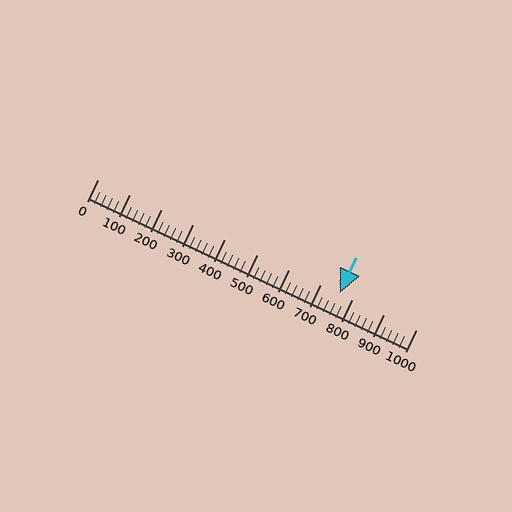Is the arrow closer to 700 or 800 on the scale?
The arrow is closer to 800.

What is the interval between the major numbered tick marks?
The major tick marks are spaced 100 units apart.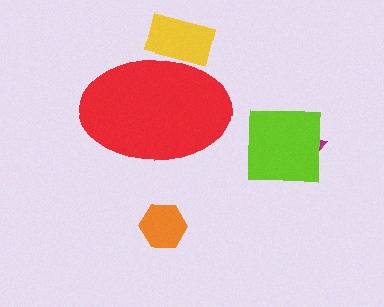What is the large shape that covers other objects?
A red ellipse.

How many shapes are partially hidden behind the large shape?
1 shape is partially hidden.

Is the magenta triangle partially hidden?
No, the magenta triangle is fully visible.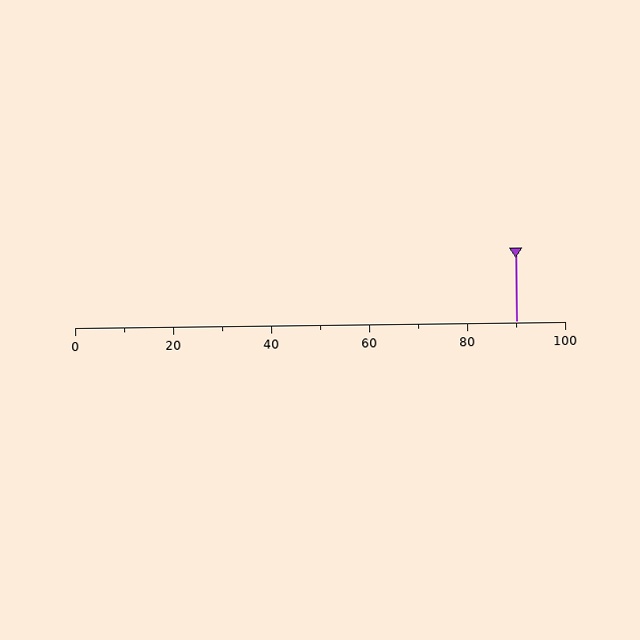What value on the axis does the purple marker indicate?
The marker indicates approximately 90.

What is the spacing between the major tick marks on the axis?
The major ticks are spaced 20 apart.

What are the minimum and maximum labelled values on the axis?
The axis runs from 0 to 100.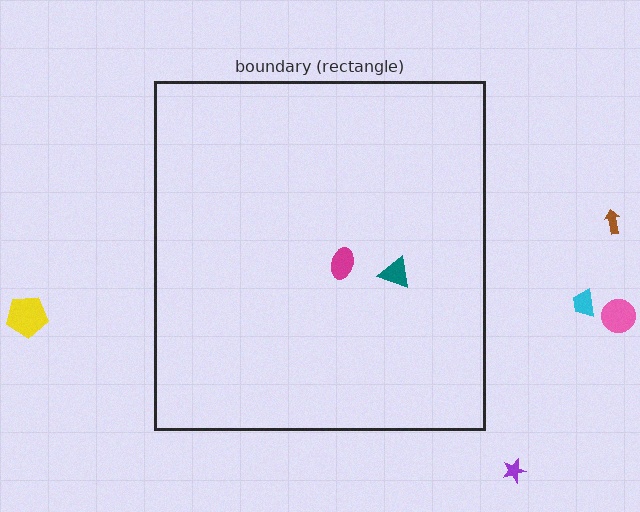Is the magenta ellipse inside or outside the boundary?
Inside.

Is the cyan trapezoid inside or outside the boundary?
Outside.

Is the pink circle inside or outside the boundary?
Outside.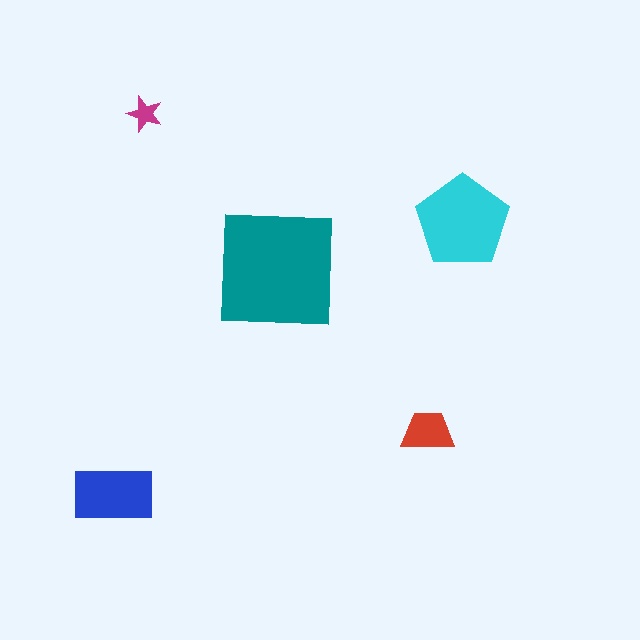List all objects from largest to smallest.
The teal square, the cyan pentagon, the blue rectangle, the red trapezoid, the magenta star.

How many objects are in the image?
There are 5 objects in the image.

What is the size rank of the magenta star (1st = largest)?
5th.